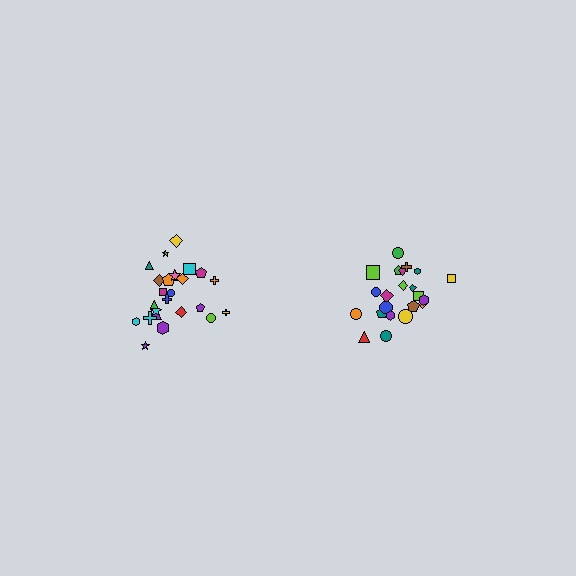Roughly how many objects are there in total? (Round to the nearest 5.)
Roughly 45 objects in total.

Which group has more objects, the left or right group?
The left group.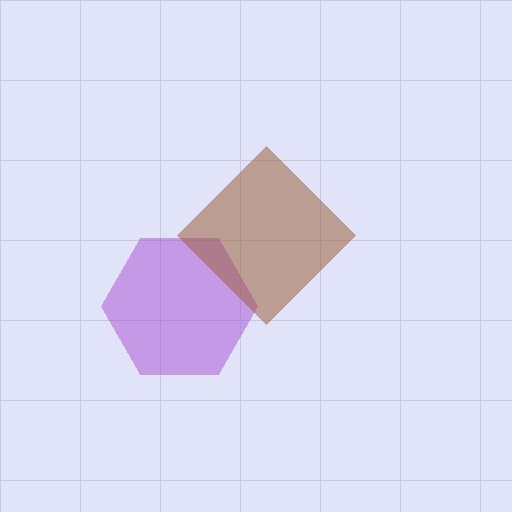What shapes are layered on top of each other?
The layered shapes are: a purple hexagon, a brown diamond.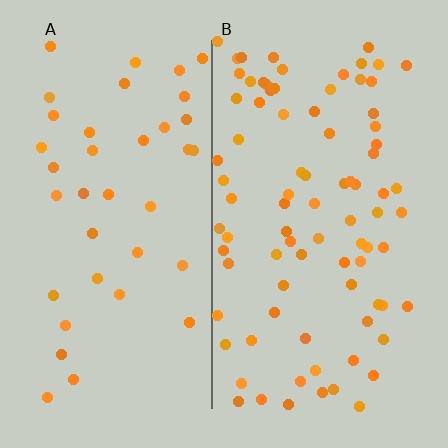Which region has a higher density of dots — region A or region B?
B (the right).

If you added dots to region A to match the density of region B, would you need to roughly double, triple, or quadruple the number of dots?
Approximately double.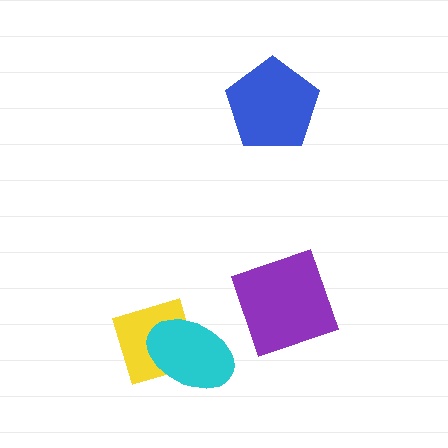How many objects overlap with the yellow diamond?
1 object overlaps with the yellow diamond.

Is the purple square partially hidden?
No, no other shape covers it.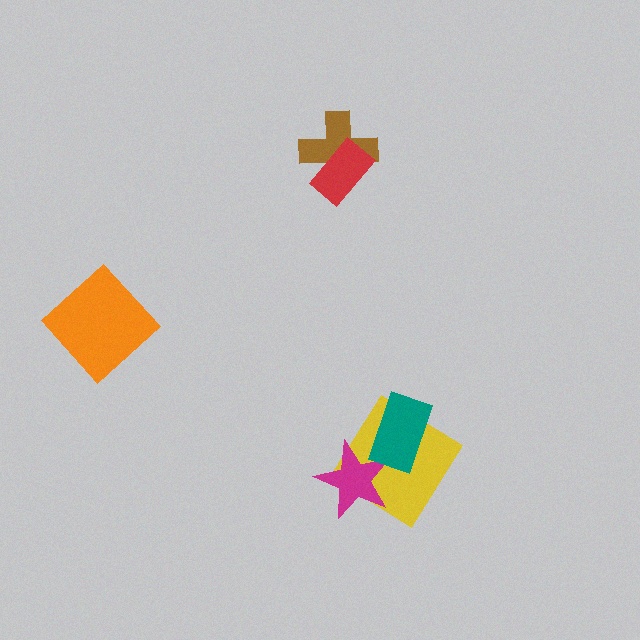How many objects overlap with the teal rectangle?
2 objects overlap with the teal rectangle.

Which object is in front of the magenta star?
The teal rectangle is in front of the magenta star.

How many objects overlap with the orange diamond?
0 objects overlap with the orange diamond.